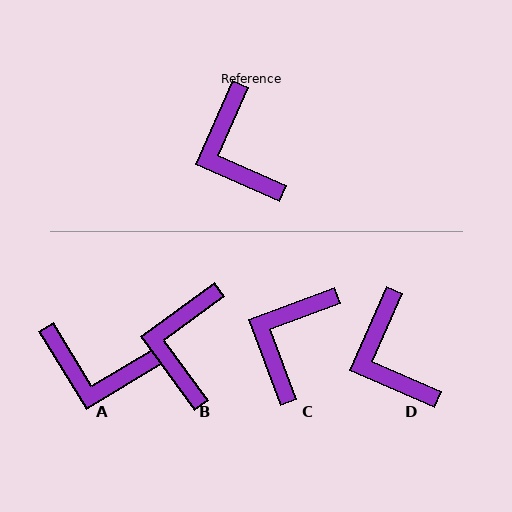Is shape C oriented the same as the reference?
No, it is off by about 46 degrees.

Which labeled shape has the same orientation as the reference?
D.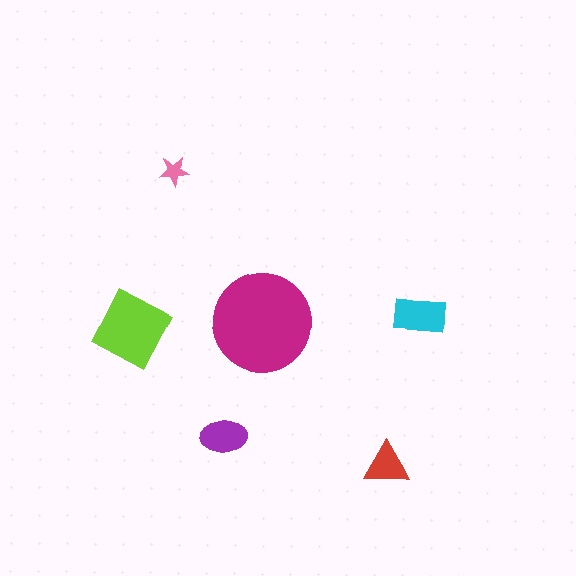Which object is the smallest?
The pink star.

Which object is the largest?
The magenta circle.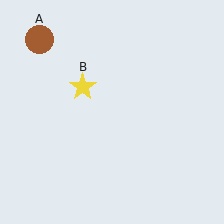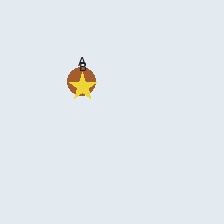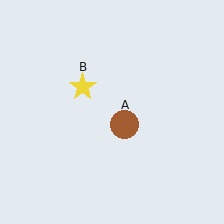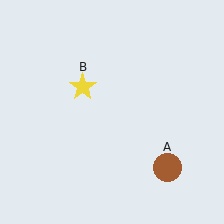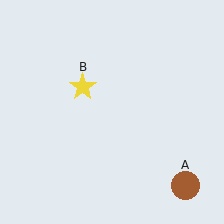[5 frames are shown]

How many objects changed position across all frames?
1 object changed position: brown circle (object A).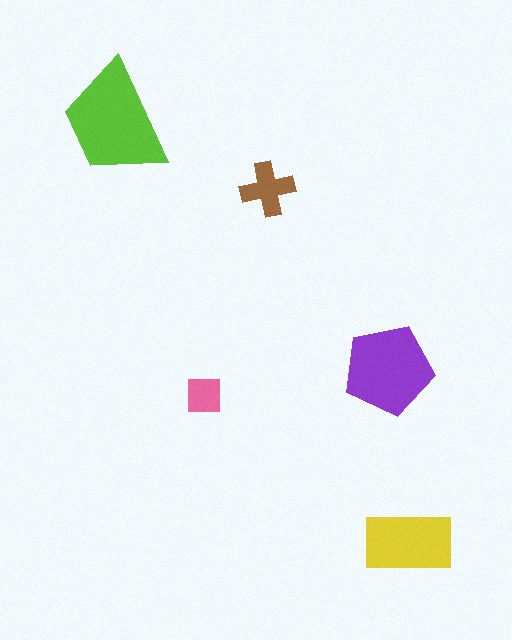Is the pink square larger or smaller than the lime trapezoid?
Smaller.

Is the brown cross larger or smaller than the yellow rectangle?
Smaller.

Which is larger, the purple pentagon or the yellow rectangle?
The purple pentagon.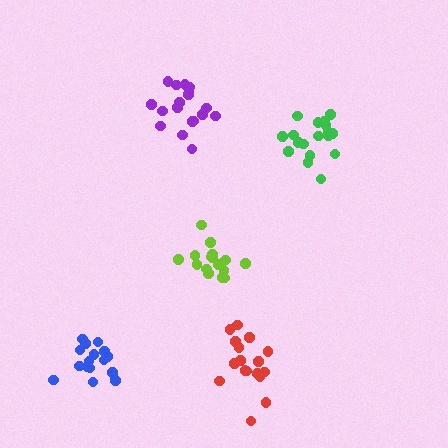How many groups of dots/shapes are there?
There are 5 groups.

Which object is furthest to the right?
The green cluster is rightmost.